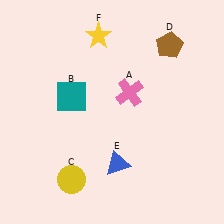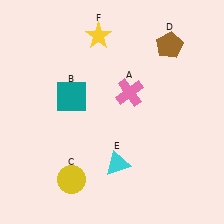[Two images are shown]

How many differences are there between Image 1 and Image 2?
There is 1 difference between the two images.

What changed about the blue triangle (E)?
In Image 1, E is blue. In Image 2, it changed to cyan.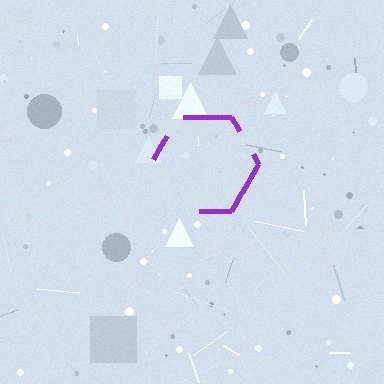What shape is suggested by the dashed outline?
The dashed outline suggests a hexagon.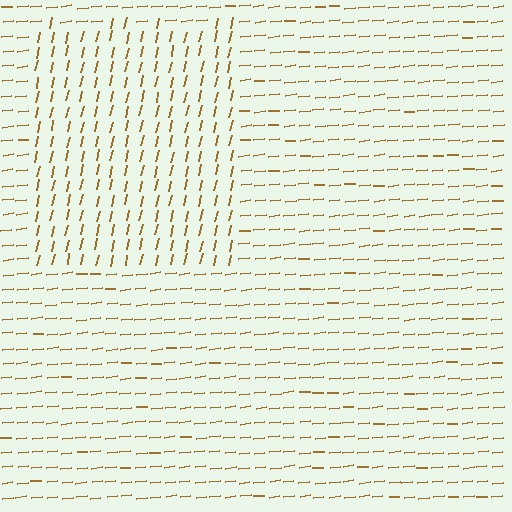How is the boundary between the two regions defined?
The boundary is defined purely by a change in line orientation (approximately 71 degrees difference). All lines are the same color and thickness.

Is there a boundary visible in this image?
Yes, there is a texture boundary formed by a change in line orientation.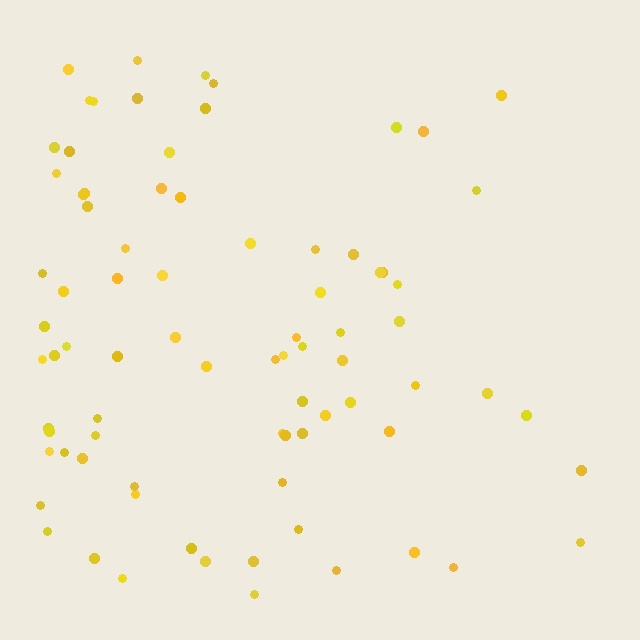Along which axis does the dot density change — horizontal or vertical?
Horizontal.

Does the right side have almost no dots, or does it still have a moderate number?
Still a moderate number, just noticeably fewer than the left.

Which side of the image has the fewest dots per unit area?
The right.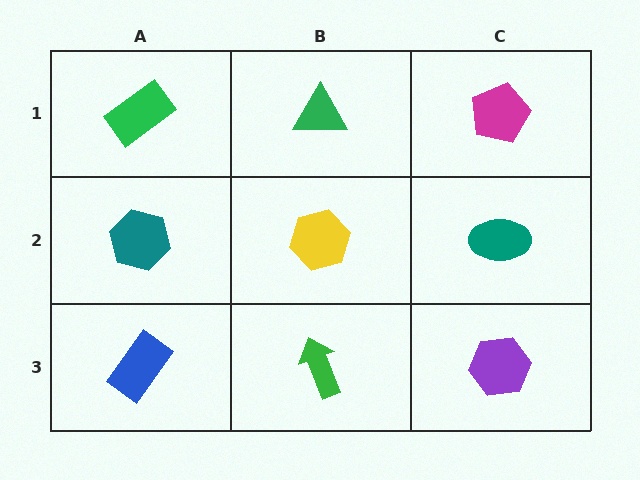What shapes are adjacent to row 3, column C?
A teal ellipse (row 2, column C), a green arrow (row 3, column B).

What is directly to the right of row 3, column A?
A green arrow.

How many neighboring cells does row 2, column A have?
3.